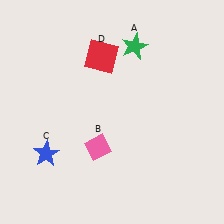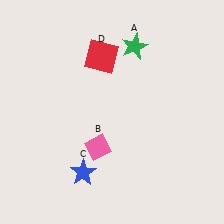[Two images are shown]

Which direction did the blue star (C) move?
The blue star (C) moved right.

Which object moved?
The blue star (C) moved right.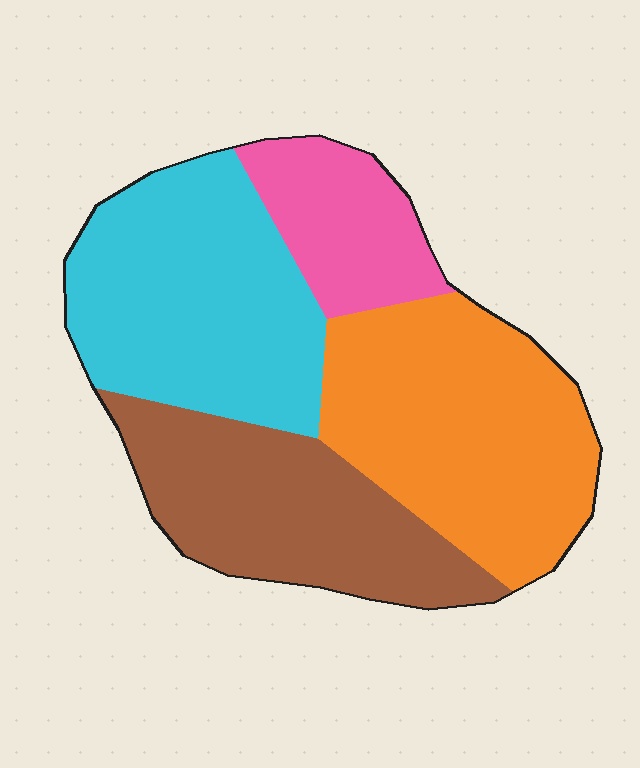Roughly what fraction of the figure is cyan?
Cyan covers around 30% of the figure.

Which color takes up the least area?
Pink, at roughly 15%.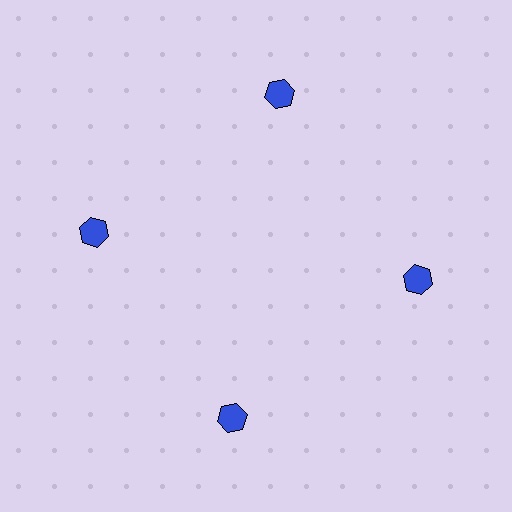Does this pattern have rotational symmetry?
Yes, this pattern has 4-fold rotational symmetry. It looks the same after rotating 90 degrees around the center.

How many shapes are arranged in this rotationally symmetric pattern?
There are 4 shapes, arranged in 4 groups of 1.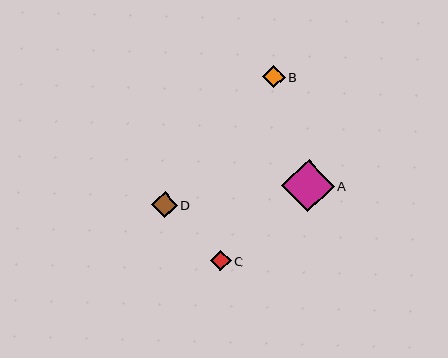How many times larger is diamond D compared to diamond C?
Diamond D is approximately 1.3 times the size of diamond C.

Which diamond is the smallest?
Diamond C is the smallest with a size of approximately 21 pixels.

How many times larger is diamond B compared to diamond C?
Diamond B is approximately 1.1 times the size of diamond C.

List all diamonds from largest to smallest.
From largest to smallest: A, D, B, C.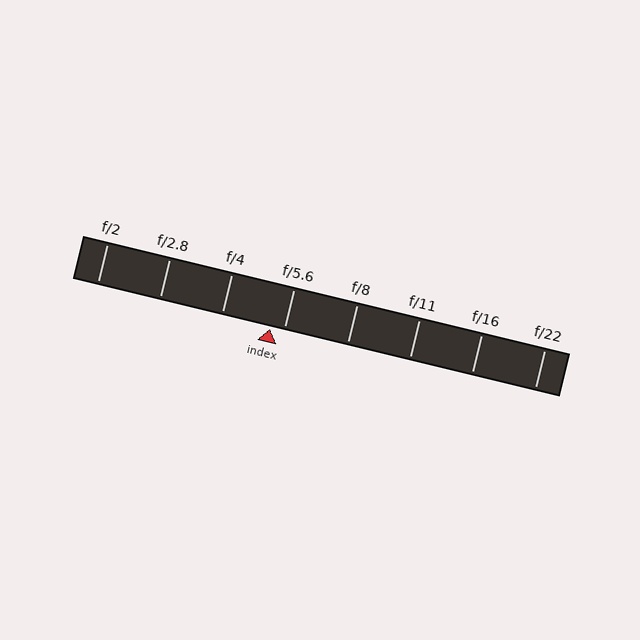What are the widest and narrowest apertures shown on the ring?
The widest aperture shown is f/2 and the narrowest is f/22.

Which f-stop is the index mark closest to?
The index mark is closest to f/5.6.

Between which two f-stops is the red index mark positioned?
The index mark is between f/4 and f/5.6.